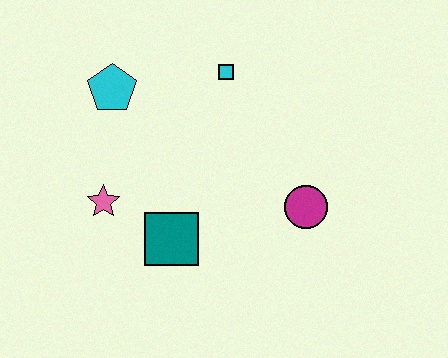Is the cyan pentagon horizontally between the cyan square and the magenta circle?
No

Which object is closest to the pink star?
The teal square is closest to the pink star.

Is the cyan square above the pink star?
Yes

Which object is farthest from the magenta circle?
The cyan pentagon is farthest from the magenta circle.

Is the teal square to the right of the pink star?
Yes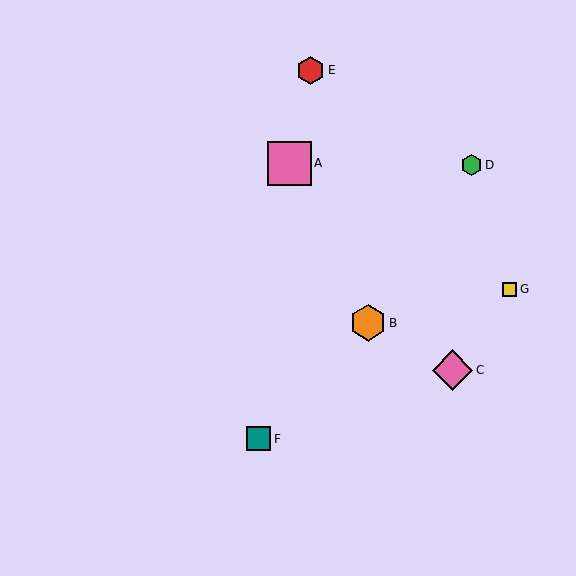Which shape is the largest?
The pink square (labeled A) is the largest.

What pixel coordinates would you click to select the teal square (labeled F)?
Click at (259, 439) to select the teal square F.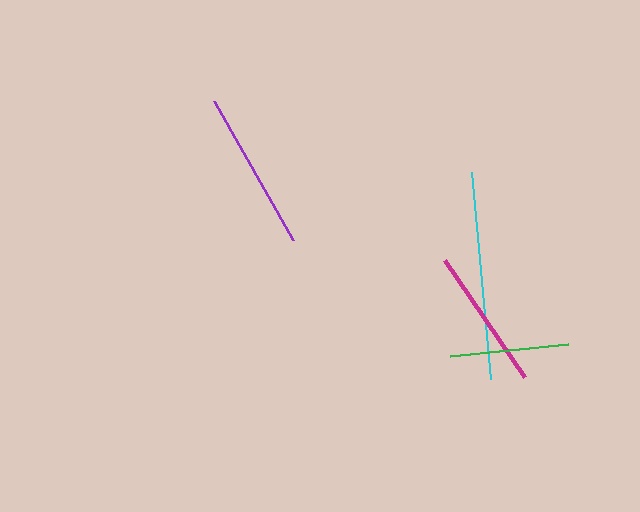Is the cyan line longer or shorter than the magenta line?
The cyan line is longer than the magenta line.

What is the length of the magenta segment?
The magenta segment is approximately 142 pixels long.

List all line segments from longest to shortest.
From longest to shortest: cyan, purple, magenta, green.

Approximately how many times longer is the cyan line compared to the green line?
The cyan line is approximately 1.8 times the length of the green line.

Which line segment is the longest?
The cyan line is the longest at approximately 209 pixels.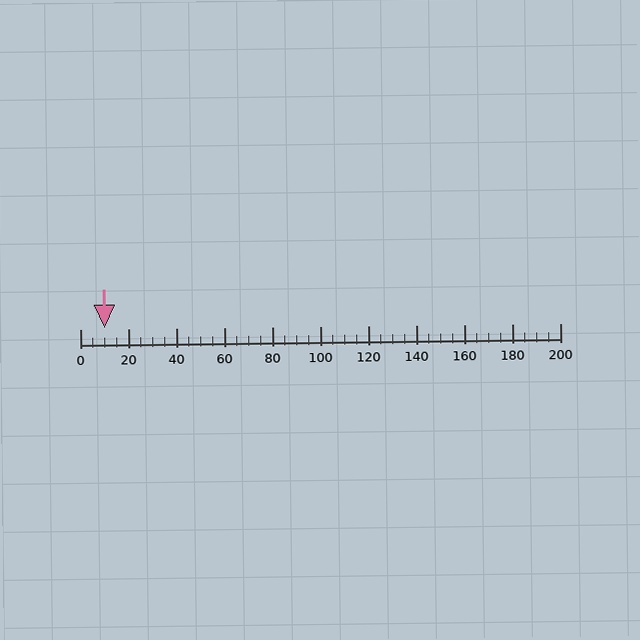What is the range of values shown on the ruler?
The ruler shows values from 0 to 200.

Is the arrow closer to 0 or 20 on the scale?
The arrow is closer to 20.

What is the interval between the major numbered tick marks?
The major tick marks are spaced 20 units apart.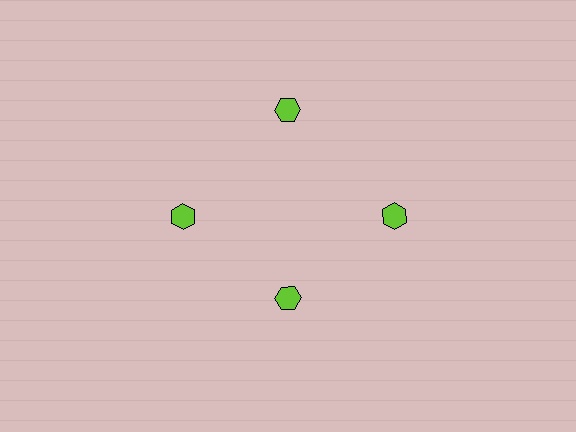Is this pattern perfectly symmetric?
No. The 4 lime hexagons are arranged in a ring, but one element near the 6 o'clock position is pulled inward toward the center, breaking the 4-fold rotational symmetry.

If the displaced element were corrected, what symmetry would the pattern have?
It would have 4-fold rotational symmetry — the pattern would map onto itself every 90 degrees.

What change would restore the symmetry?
The symmetry would be restored by moving it outward, back onto the ring so that all 4 hexagons sit at equal angles and equal distance from the center.